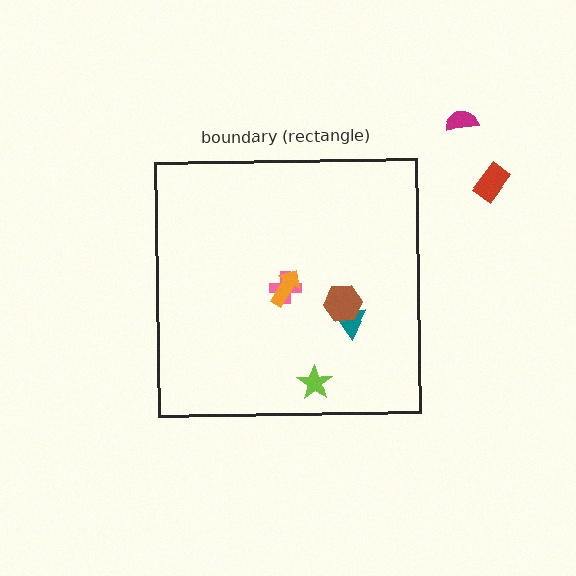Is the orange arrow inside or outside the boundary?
Inside.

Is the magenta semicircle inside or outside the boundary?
Outside.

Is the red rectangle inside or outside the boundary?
Outside.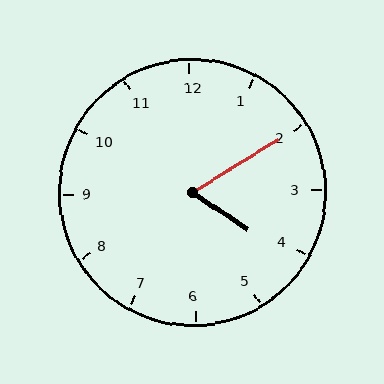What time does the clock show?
4:10.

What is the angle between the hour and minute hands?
Approximately 65 degrees.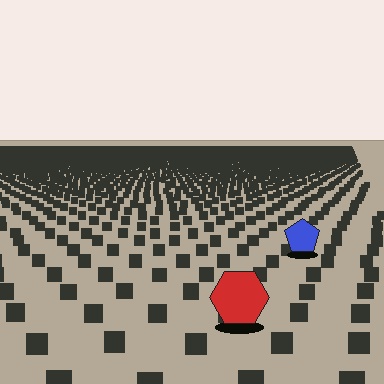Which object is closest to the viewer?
The red hexagon is closest. The texture marks near it are larger and more spread out.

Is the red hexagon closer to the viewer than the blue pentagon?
Yes. The red hexagon is closer — you can tell from the texture gradient: the ground texture is coarser near it.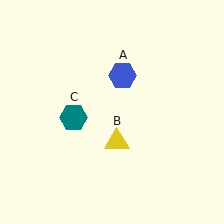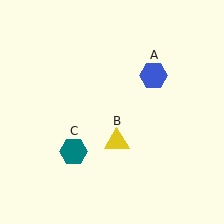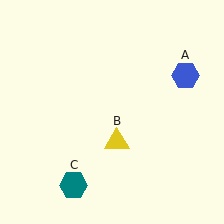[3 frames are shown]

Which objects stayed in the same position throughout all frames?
Yellow triangle (object B) remained stationary.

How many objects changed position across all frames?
2 objects changed position: blue hexagon (object A), teal hexagon (object C).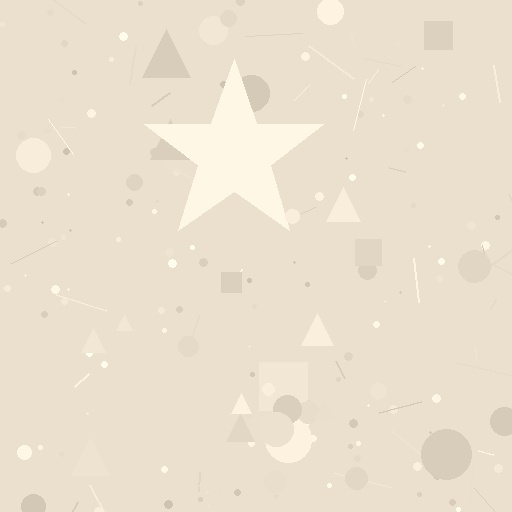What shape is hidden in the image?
A star is hidden in the image.